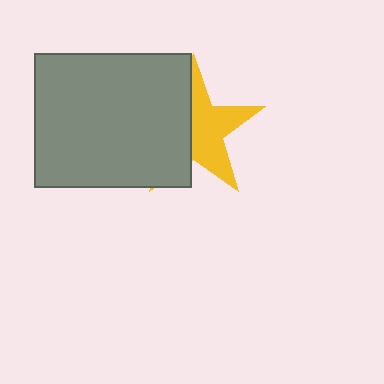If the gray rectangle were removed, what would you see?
You would see the complete yellow star.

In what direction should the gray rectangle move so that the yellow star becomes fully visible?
The gray rectangle should move left. That is the shortest direction to clear the overlap and leave the yellow star fully visible.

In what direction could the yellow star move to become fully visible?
The yellow star could move right. That would shift it out from behind the gray rectangle entirely.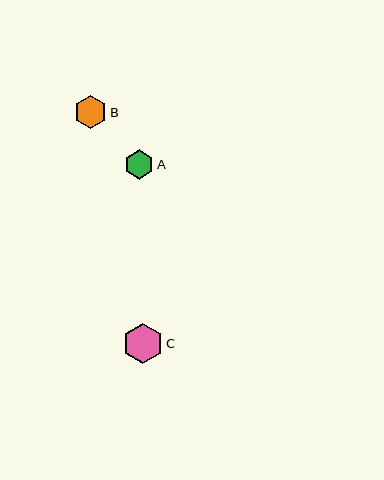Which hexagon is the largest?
Hexagon C is the largest with a size of approximately 40 pixels.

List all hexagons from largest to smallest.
From largest to smallest: C, B, A.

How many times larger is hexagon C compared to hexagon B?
Hexagon C is approximately 1.2 times the size of hexagon B.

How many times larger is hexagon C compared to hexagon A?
Hexagon C is approximately 1.3 times the size of hexagon A.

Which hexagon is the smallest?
Hexagon A is the smallest with a size of approximately 29 pixels.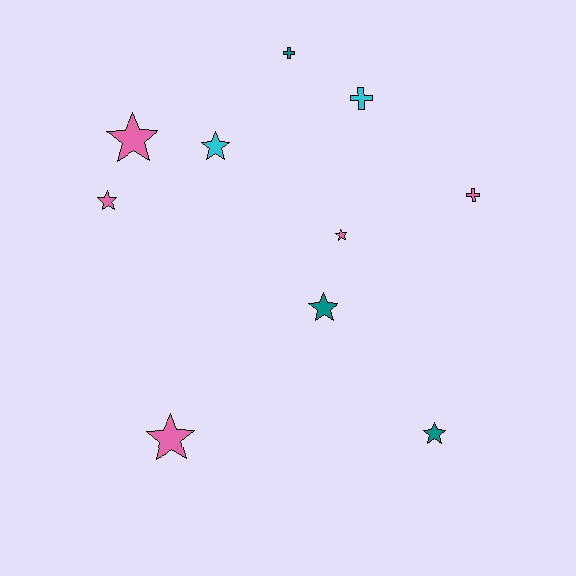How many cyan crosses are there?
There is 1 cyan cross.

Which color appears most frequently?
Pink, with 5 objects.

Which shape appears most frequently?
Star, with 7 objects.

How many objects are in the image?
There are 10 objects.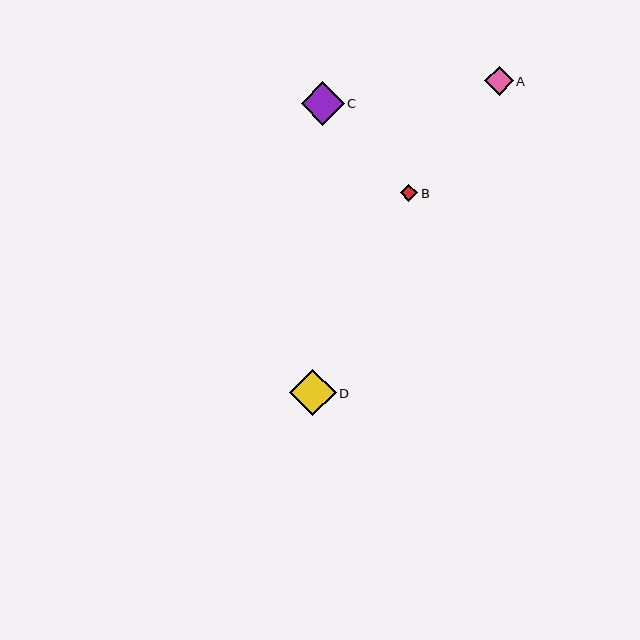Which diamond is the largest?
Diamond D is the largest with a size of approximately 46 pixels.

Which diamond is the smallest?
Diamond B is the smallest with a size of approximately 17 pixels.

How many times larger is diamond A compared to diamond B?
Diamond A is approximately 1.6 times the size of diamond B.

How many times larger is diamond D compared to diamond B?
Diamond D is approximately 2.7 times the size of diamond B.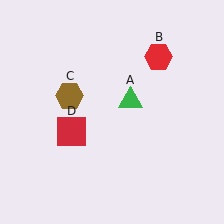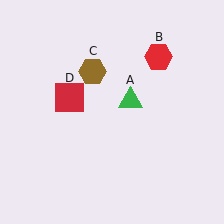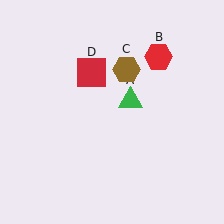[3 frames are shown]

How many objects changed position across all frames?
2 objects changed position: brown hexagon (object C), red square (object D).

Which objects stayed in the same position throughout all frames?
Green triangle (object A) and red hexagon (object B) remained stationary.